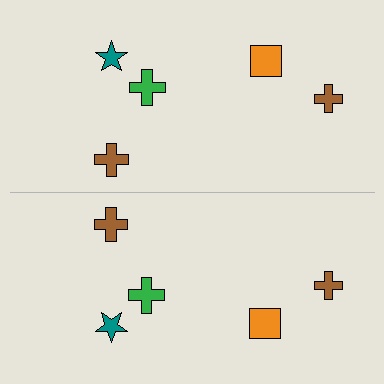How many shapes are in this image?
There are 10 shapes in this image.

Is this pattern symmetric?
Yes, this pattern has bilateral (reflection) symmetry.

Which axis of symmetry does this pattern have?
The pattern has a horizontal axis of symmetry running through the center of the image.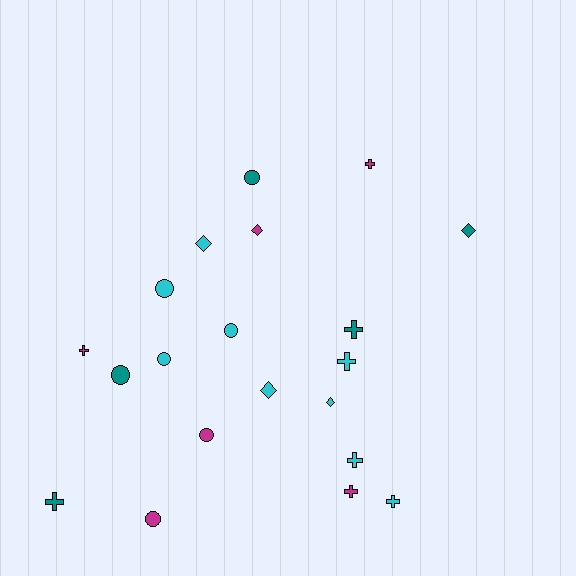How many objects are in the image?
There are 20 objects.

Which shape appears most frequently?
Cross, with 8 objects.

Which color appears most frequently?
Cyan, with 9 objects.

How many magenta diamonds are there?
There is 1 magenta diamond.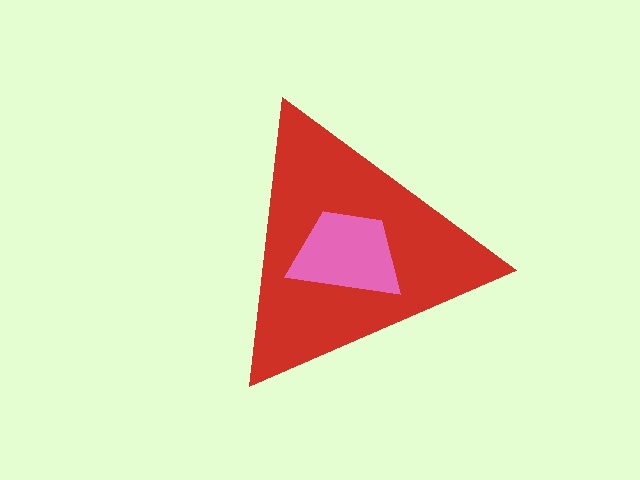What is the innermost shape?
The pink trapezoid.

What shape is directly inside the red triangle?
The pink trapezoid.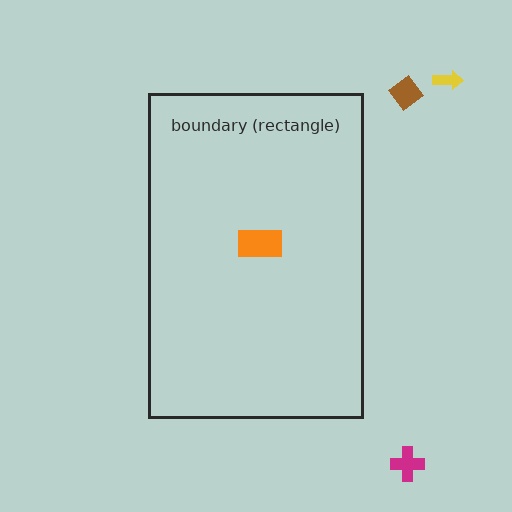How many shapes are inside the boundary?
1 inside, 3 outside.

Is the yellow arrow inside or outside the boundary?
Outside.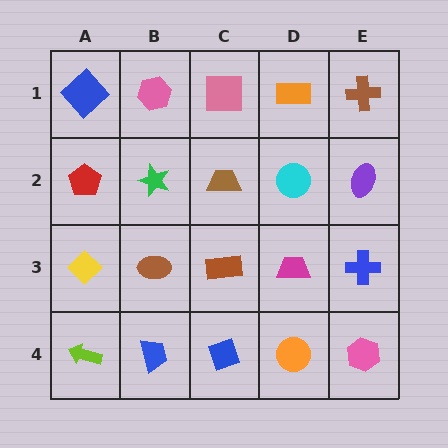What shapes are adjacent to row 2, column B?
A pink hexagon (row 1, column B), a brown ellipse (row 3, column B), a red pentagon (row 2, column A), a brown trapezoid (row 2, column C).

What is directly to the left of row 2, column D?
A brown trapezoid.